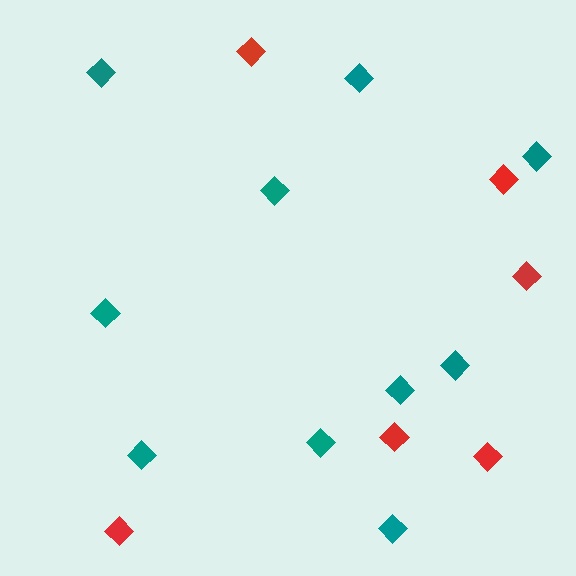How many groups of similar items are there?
There are 2 groups: one group of red diamonds (6) and one group of teal diamonds (10).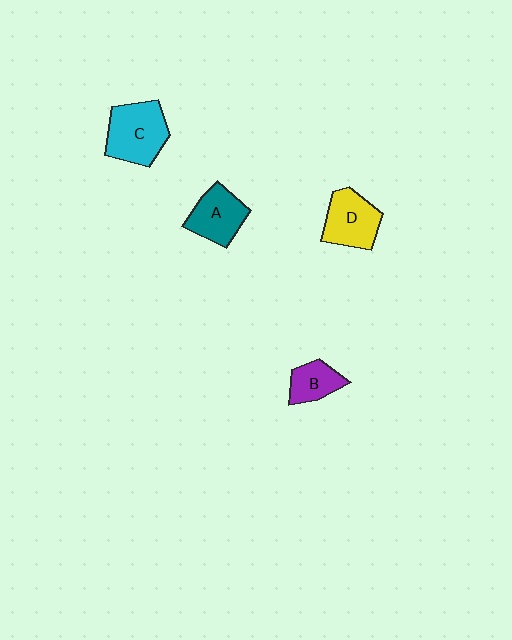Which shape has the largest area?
Shape C (cyan).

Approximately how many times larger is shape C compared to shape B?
Approximately 1.8 times.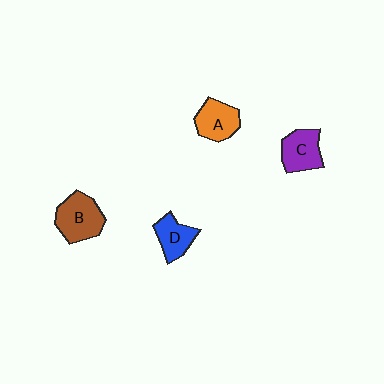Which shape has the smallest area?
Shape D (blue).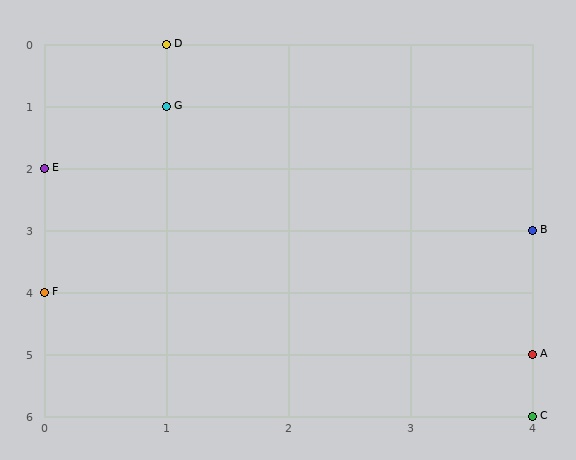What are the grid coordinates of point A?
Point A is at grid coordinates (4, 5).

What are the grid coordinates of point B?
Point B is at grid coordinates (4, 3).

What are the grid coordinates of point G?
Point G is at grid coordinates (1, 1).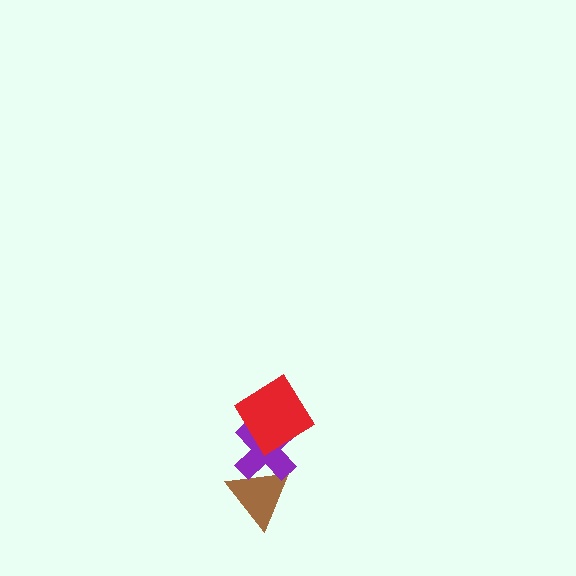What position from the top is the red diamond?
The red diamond is 1st from the top.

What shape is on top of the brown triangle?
The purple cross is on top of the brown triangle.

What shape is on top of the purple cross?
The red diamond is on top of the purple cross.